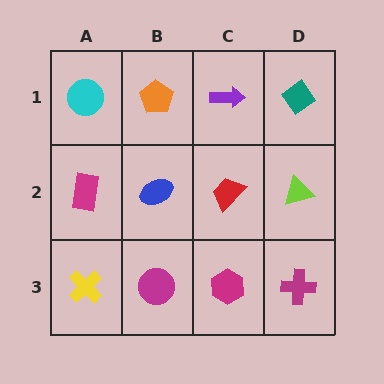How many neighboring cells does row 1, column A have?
2.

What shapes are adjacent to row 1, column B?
A blue ellipse (row 2, column B), a cyan circle (row 1, column A), a purple arrow (row 1, column C).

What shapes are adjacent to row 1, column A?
A magenta rectangle (row 2, column A), an orange pentagon (row 1, column B).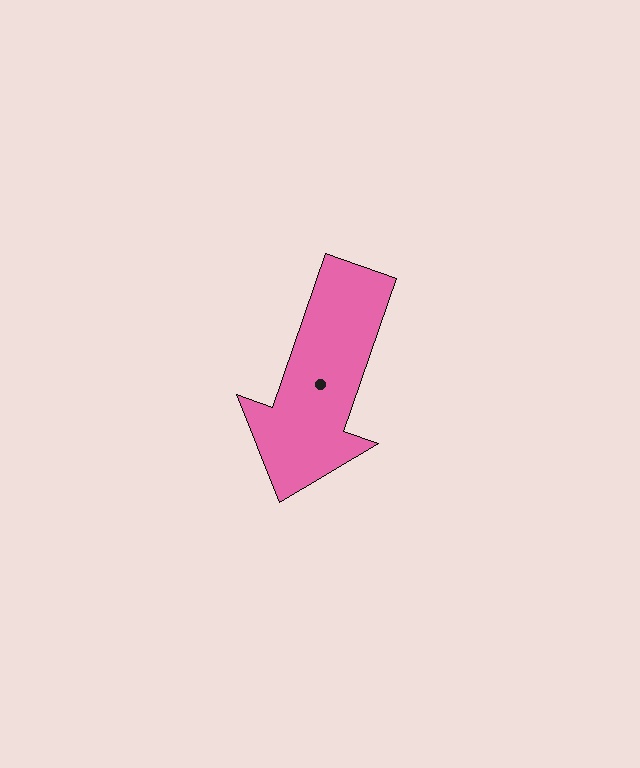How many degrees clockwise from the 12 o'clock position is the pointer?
Approximately 199 degrees.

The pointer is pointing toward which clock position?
Roughly 7 o'clock.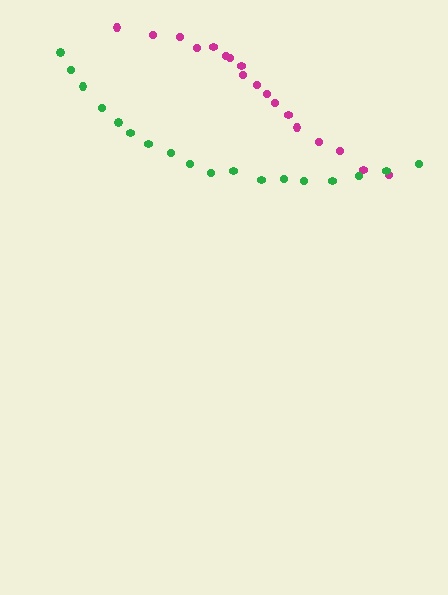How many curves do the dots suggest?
There are 2 distinct paths.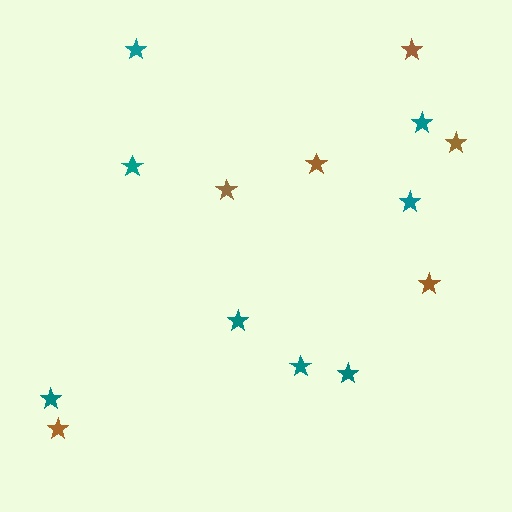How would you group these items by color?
There are 2 groups: one group of teal stars (8) and one group of brown stars (6).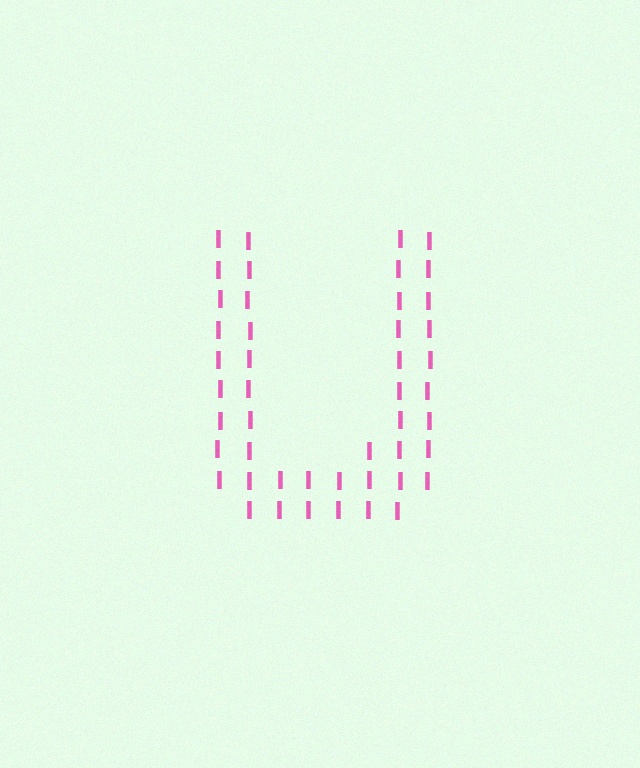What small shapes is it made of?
It is made of small letter I's.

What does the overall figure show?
The overall figure shows the letter U.